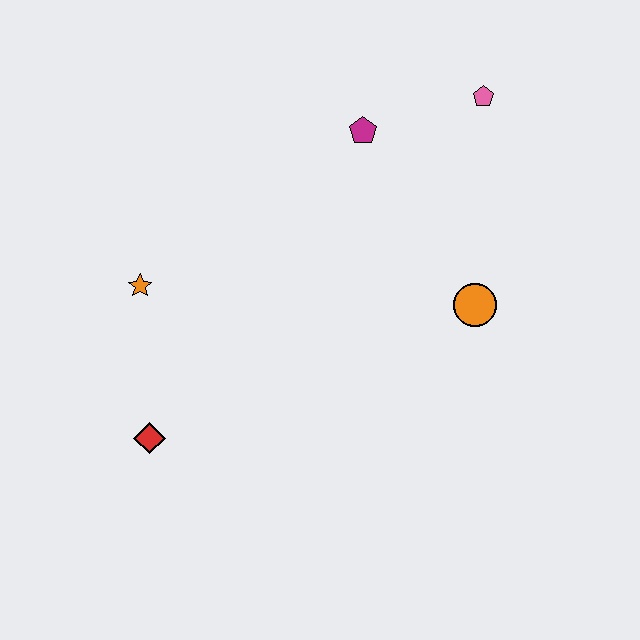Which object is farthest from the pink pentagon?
The red diamond is farthest from the pink pentagon.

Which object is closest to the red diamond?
The orange star is closest to the red diamond.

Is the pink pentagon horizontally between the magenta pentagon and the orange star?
No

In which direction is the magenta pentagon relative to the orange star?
The magenta pentagon is to the right of the orange star.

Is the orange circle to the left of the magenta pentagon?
No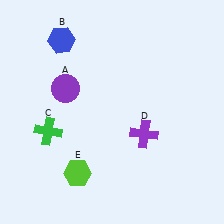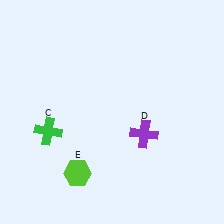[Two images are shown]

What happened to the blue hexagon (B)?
The blue hexagon (B) was removed in Image 2. It was in the top-left area of Image 1.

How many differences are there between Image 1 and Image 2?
There are 2 differences between the two images.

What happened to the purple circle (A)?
The purple circle (A) was removed in Image 2. It was in the top-left area of Image 1.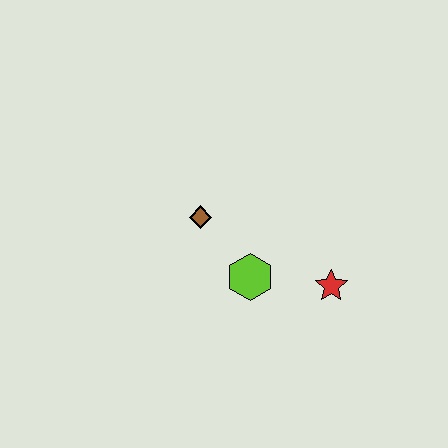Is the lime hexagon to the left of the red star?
Yes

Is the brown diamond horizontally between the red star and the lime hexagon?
No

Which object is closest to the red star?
The lime hexagon is closest to the red star.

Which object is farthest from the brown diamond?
The red star is farthest from the brown diamond.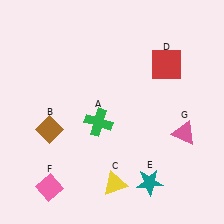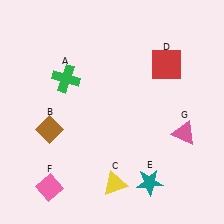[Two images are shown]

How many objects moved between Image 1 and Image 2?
1 object moved between the two images.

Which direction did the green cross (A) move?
The green cross (A) moved up.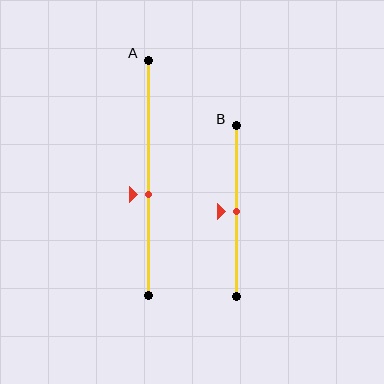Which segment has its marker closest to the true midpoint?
Segment B has its marker closest to the true midpoint.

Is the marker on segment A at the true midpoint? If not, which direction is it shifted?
No, the marker on segment A is shifted downward by about 7% of the segment length.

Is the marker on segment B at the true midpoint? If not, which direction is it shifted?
Yes, the marker on segment B is at the true midpoint.